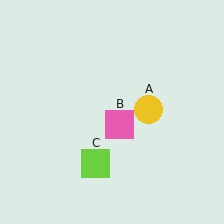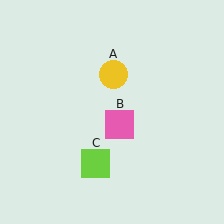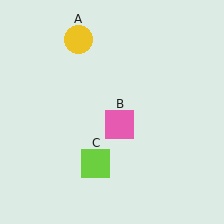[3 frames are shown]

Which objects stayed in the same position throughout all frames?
Pink square (object B) and lime square (object C) remained stationary.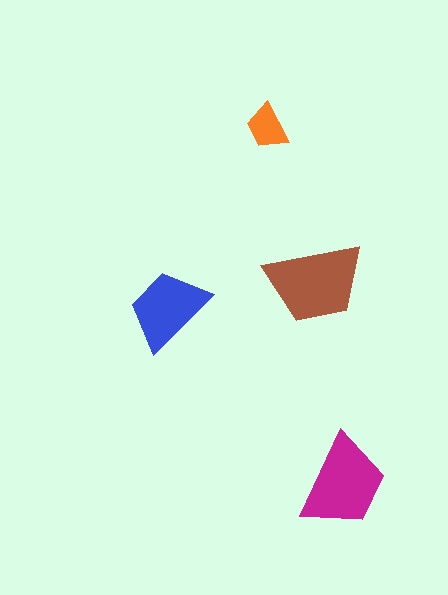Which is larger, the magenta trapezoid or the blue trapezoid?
The magenta one.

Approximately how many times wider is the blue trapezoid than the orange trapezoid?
About 2 times wider.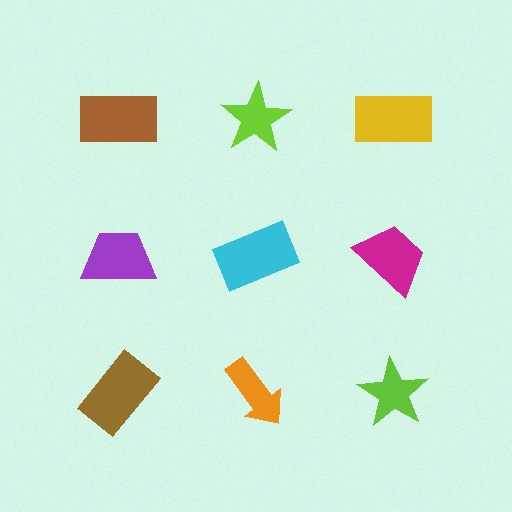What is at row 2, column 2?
A cyan rectangle.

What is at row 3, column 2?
An orange arrow.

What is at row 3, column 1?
A brown rectangle.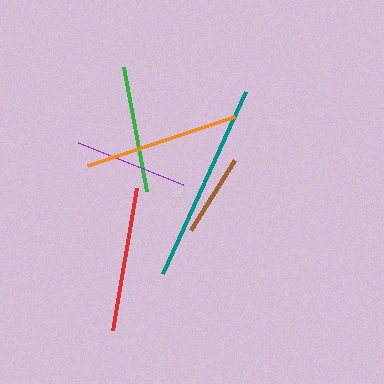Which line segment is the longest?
The teal line is the longest at approximately 200 pixels.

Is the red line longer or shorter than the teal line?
The teal line is longer than the red line.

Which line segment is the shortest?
The brown line is the shortest at approximately 83 pixels.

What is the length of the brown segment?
The brown segment is approximately 83 pixels long.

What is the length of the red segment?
The red segment is approximately 144 pixels long.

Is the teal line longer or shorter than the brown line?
The teal line is longer than the brown line.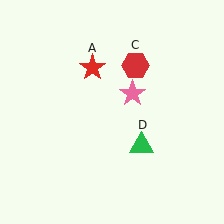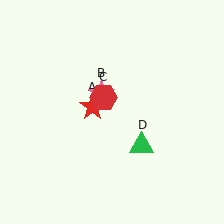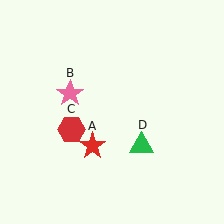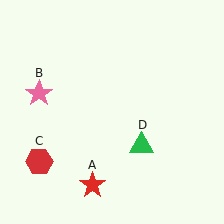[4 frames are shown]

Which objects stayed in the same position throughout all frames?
Green triangle (object D) remained stationary.